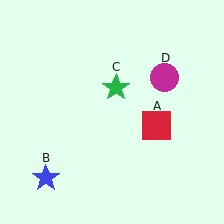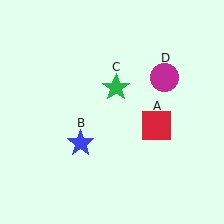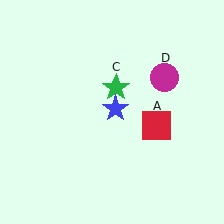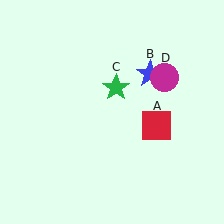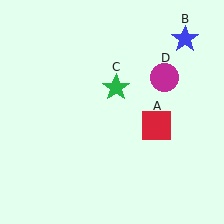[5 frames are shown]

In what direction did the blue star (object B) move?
The blue star (object B) moved up and to the right.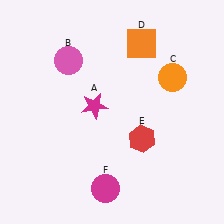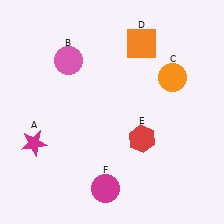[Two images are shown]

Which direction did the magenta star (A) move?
The magenta star (A) moved left.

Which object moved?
The magenta star (A) moved left.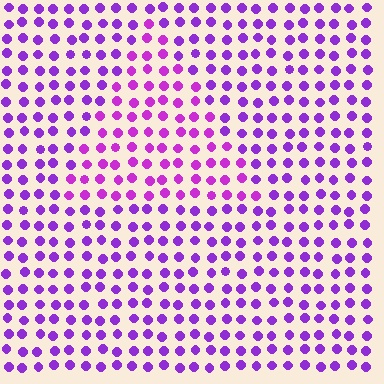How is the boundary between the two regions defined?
The boundary is defined purely by a slight shift in hue (about 21 degrees). Spacing, size, and orientation are identical on both sides.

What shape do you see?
I see a triangle.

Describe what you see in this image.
The image is filled with small purple elements in a uniform arrangement. A triangle-shaped region is visible where the elements are tinted to a slightly different hue, forming a subtle color boundary.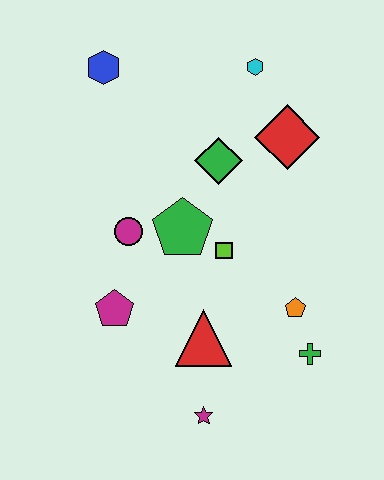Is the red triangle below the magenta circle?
Yes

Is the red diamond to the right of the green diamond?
Yes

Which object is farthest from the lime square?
The blue hexagon is farthest from the lime square.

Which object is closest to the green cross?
The orange pentagon is closest to the green cross.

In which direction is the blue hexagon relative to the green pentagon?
The blue hexagon is above the green pentagon.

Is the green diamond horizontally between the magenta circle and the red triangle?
No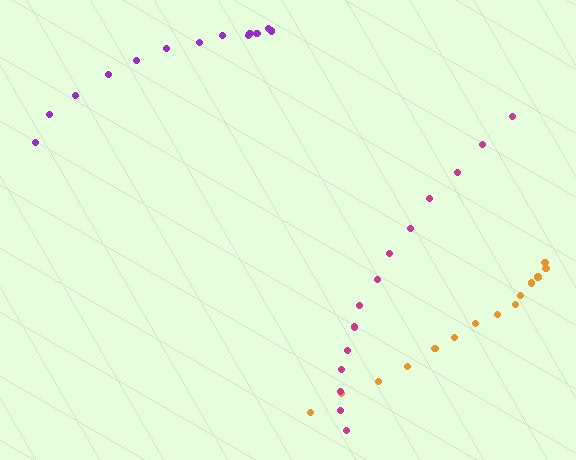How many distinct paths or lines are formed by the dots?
There are 3 distinct paths.